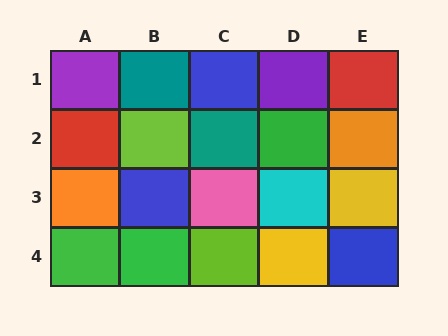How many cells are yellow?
2 cells are yellow.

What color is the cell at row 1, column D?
Purple.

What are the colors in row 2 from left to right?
Red, lime, teal, green, orange.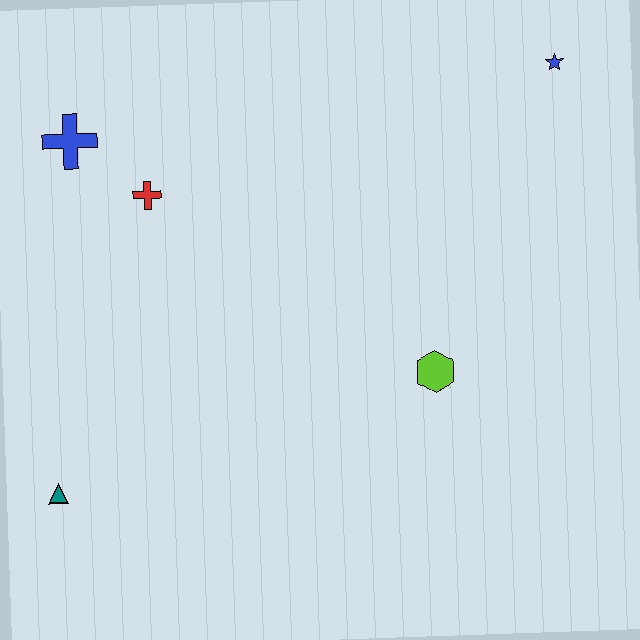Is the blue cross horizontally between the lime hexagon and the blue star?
No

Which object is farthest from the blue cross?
The blue star is farthest from the blue cross.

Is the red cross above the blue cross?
No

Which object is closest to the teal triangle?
The red cross is closest to the teal triangle.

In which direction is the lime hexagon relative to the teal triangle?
The lime hexagon is to the right of the teal triangle.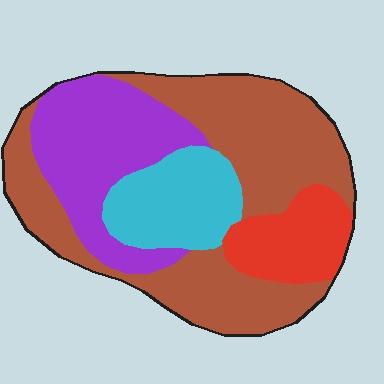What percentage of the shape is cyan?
Cyan takes up about one sixth (1/6) of the shape.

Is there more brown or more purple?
Brown.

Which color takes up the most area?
Brown, at roughly 45%.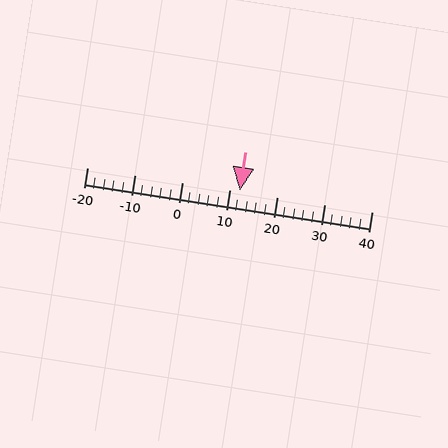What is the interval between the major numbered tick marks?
The major tick marks are spaced 10 units apart.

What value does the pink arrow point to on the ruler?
The pink arrow points to approximately 12.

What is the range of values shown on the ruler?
The ruler shows values from -20 to 40.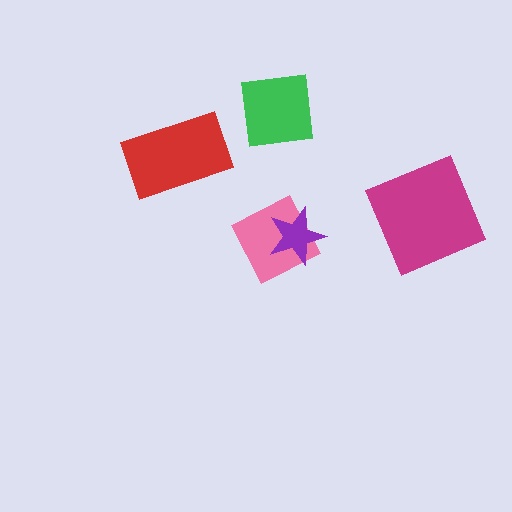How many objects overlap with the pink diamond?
1 object overlaps with the pink diamond.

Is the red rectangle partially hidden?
No, no other shape covers it.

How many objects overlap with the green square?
0 objects overlap with the green square.